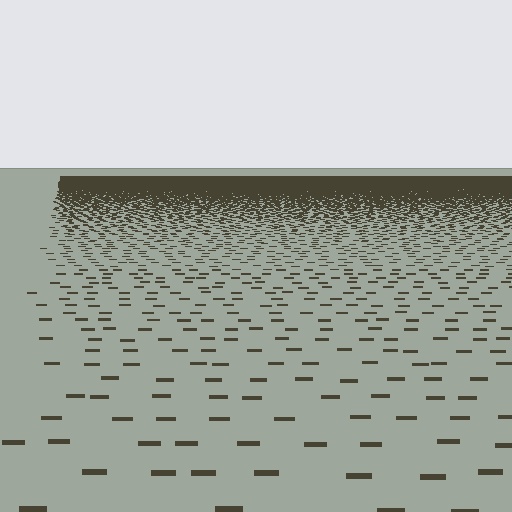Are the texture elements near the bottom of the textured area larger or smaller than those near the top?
Larger. Near the bottom, elements are closer to the viewer and appear at a bigger on-screen size.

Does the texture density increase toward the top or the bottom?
Density increases toward the top.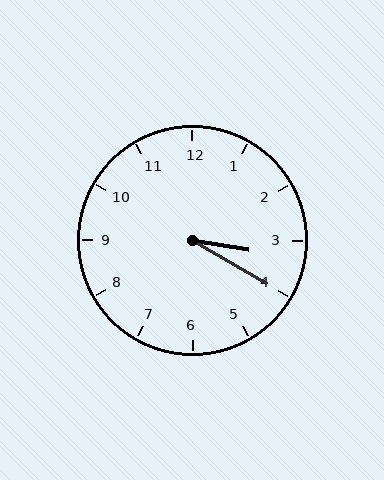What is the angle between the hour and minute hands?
Approximately 20 degrees.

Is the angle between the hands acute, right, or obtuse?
It is acute.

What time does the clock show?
3:20.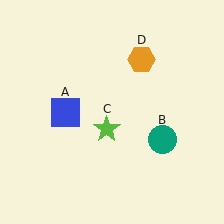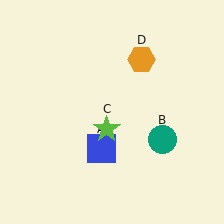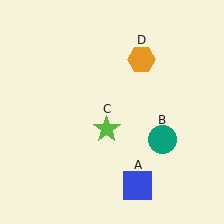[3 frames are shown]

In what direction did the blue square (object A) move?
The blue square (object A) moved down and to the right.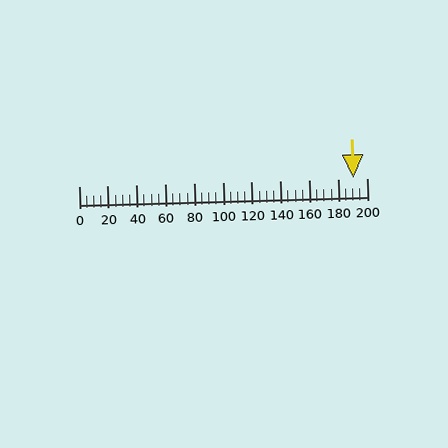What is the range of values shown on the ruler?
The ruler shows values from 0 to 200.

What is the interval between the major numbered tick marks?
The major tick marks are spaced 20 units apart.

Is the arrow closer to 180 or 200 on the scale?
The arrow is closer to 200.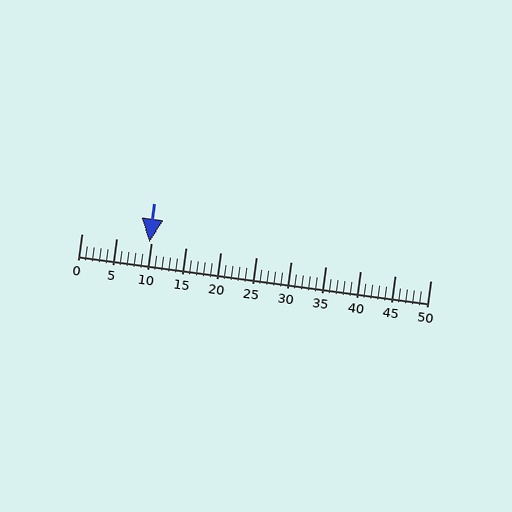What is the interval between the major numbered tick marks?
The major tick marks are spaced 5 units apart.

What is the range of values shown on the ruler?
The ruler shows values from 0 to 50.